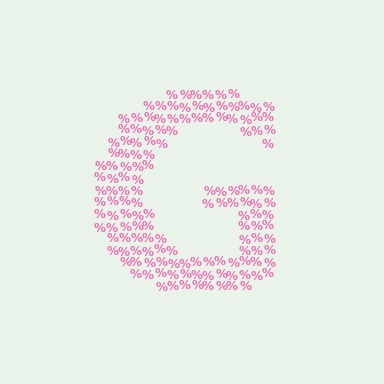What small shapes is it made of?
It is made of small percent signs.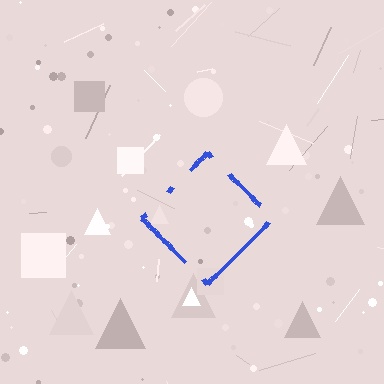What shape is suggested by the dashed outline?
The dashed outline suggests a diamond.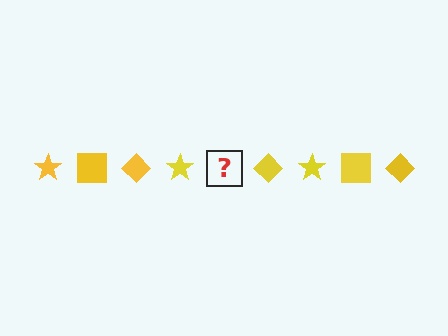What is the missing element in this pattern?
The missing element is a yellow square.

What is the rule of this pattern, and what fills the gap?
The rule is that the pattern cycles through star, square, diamond shapes in yellow. The gap should be filled with a yellow square.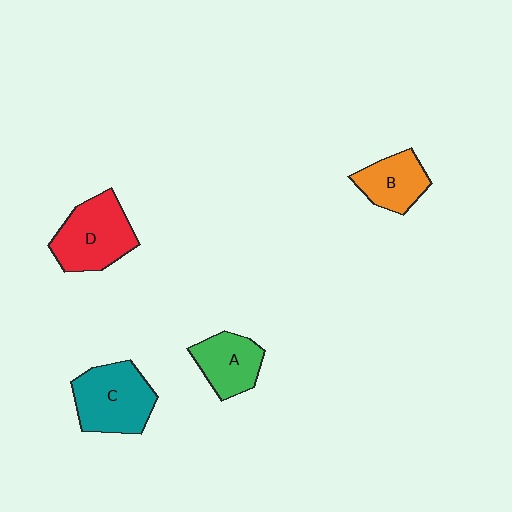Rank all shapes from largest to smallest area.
From largest to smallest: C (teal), D (red), A (green), B (orange).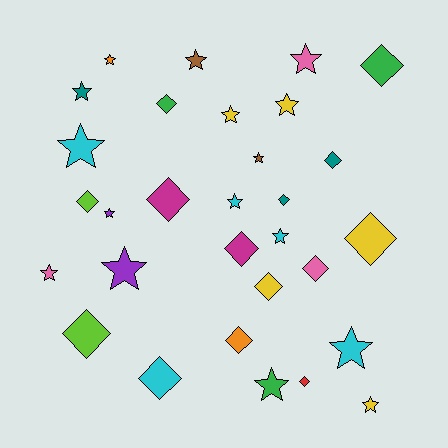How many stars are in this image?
There are 16 stars.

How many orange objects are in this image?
There are 2 orange objects.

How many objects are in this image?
There are 30 objects.